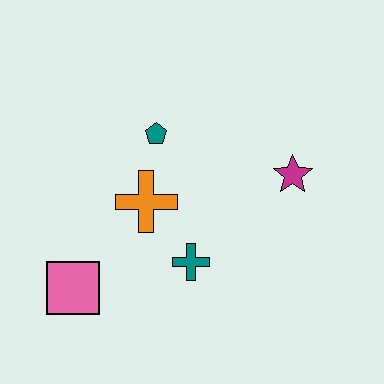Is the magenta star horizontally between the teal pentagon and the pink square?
No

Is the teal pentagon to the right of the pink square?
Yes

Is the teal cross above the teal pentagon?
No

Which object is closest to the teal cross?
The orange cross is closest to the teal cross.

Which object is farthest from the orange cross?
The magenta star is farthest from the orange cross.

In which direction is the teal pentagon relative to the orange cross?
The teal pentagon is above the orange cross.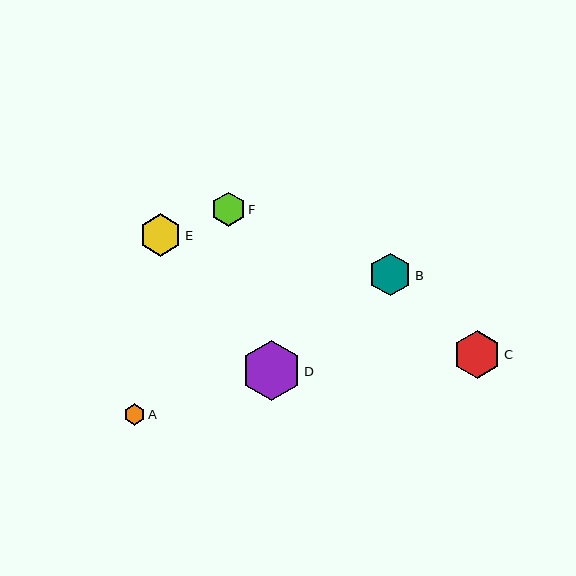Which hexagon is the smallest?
Hexagon A is the smallest with a size of approximately 21 pixels.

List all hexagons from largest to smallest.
From largest to smallest: D, C, E, B, F, A.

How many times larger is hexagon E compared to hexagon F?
Hexagon E is approximately 1.2 times the size of hexagon F.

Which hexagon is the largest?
Hexagon D is the largest with a size of approximately 60 pixels.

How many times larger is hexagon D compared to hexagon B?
Hexagon D is approximately 1.4 times the size of hexagon B.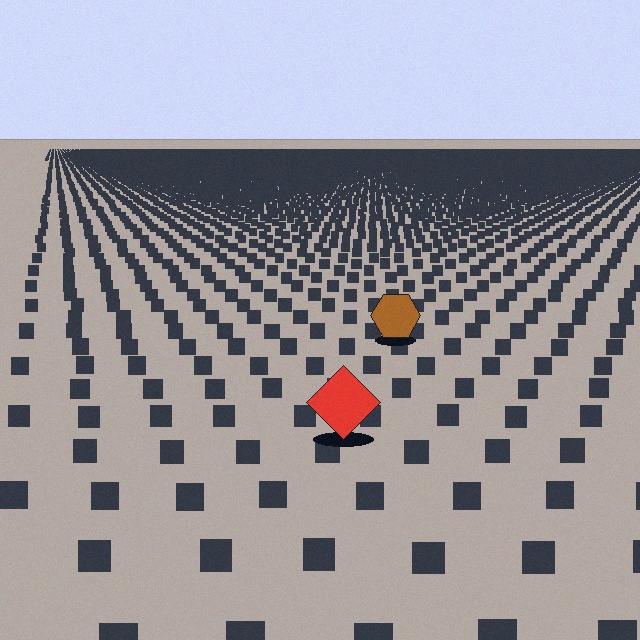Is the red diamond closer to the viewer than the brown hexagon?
Yes. The red diamond is closer — you can tell from the texture gradient: the ground texture is coarser near it.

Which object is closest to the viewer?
The red diamond is closest. The texture marks near it are larger and more spread out.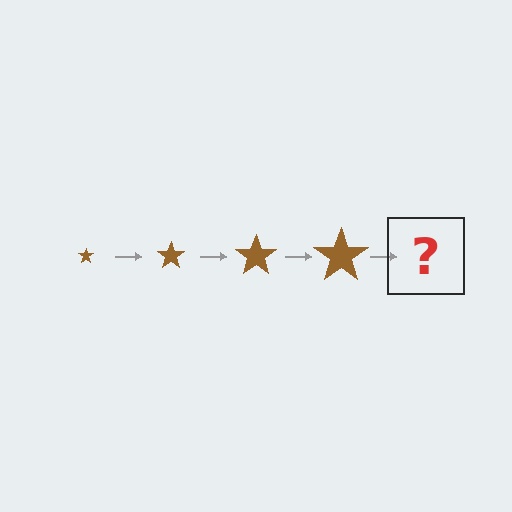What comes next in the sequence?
The next element should be a brown star, larger than the previous one.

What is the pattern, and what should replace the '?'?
The pattern is that the star gets progressively larger each step. The '?' should be a brown star, larger than the previous one.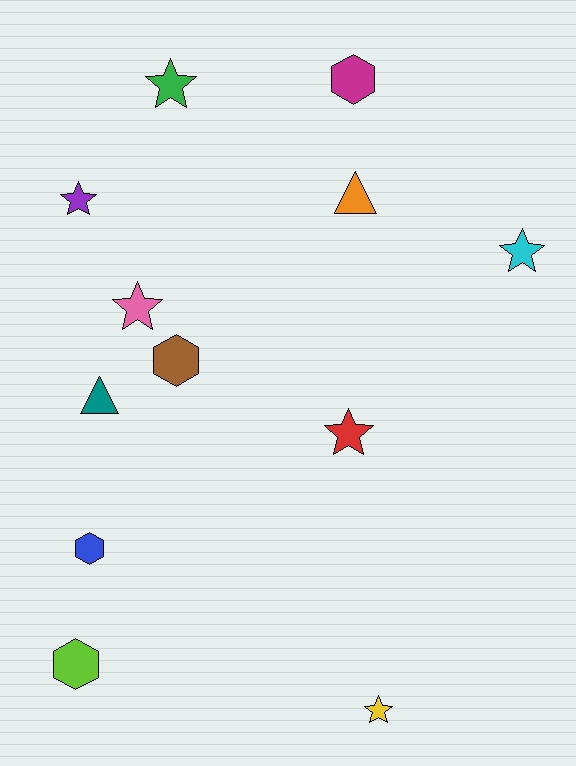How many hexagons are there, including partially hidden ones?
There are 4 hexagons.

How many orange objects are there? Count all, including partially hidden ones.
There is 1 orange object.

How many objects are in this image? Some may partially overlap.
There are 12 objects.